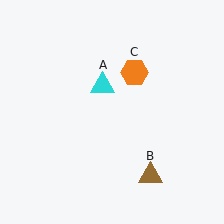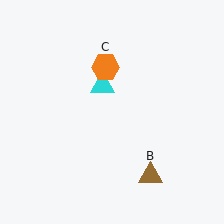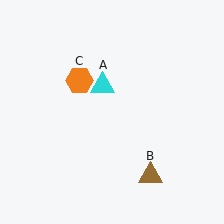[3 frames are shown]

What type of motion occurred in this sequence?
The orange hexagon (object C) rotated counterclockwise around the center of the scene.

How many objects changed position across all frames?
1 object changed position: orange hexagon (object C).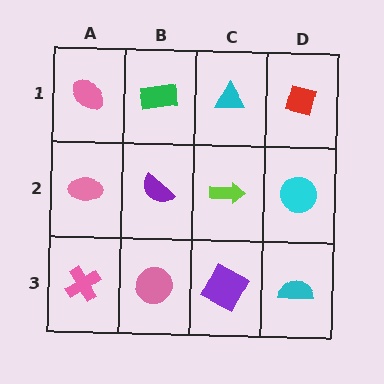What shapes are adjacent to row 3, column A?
A pink ellipse (row 2, column A), a pink circle (row 3, column B).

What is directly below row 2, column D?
A cyan semicircle.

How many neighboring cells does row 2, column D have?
3.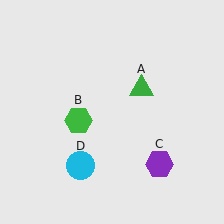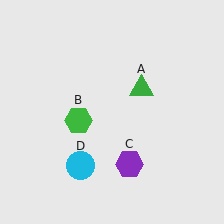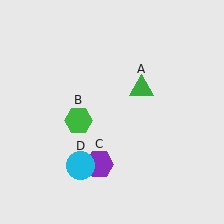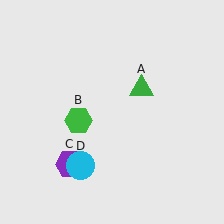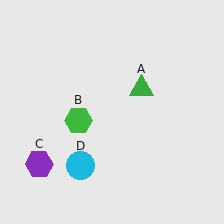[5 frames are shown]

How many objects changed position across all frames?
1 object changed position: purple hexagon (object C).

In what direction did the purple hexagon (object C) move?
The purple hexagon (object C) moved left.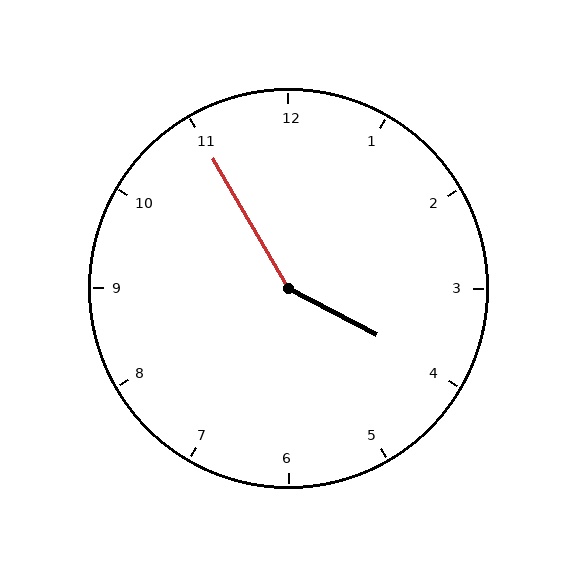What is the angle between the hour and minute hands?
Approximately 148 degrees.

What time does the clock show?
3:55.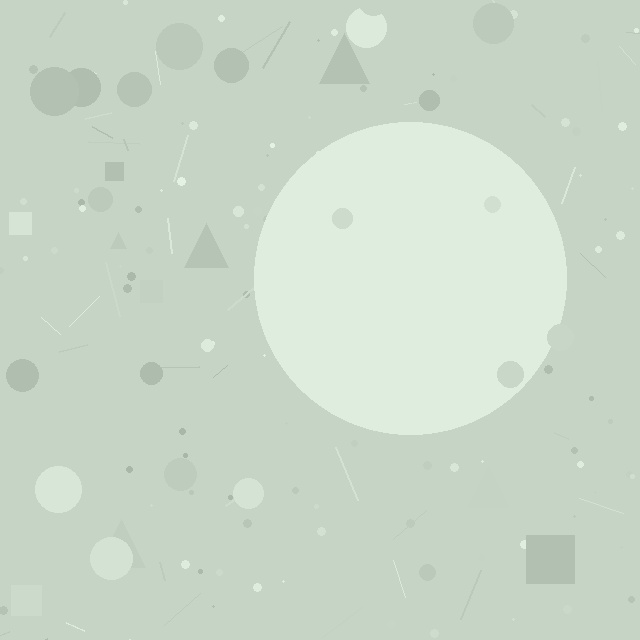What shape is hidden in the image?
A circle is hidden in the image.